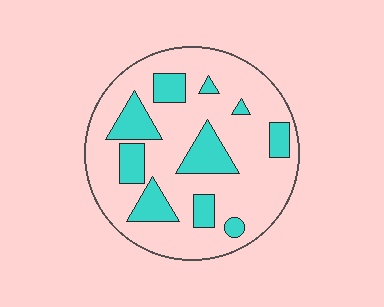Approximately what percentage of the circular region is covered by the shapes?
Approximately 25%.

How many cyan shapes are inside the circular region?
10.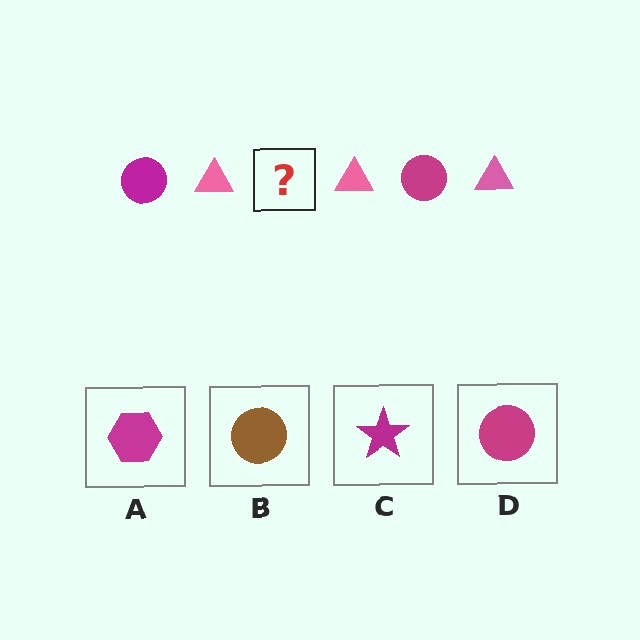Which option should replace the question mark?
Option D.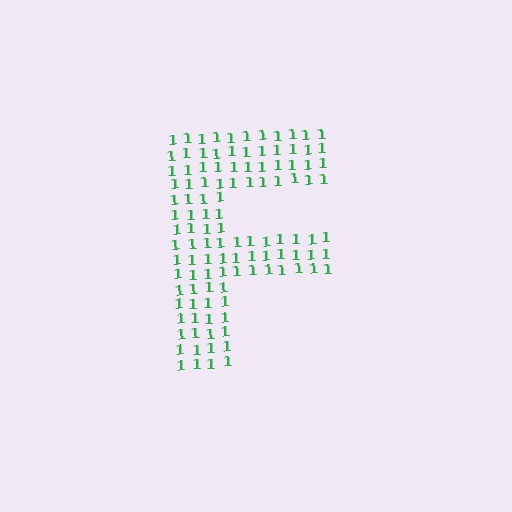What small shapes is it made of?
It is made of small digit 1's.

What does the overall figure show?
The overall figure shows the letter F.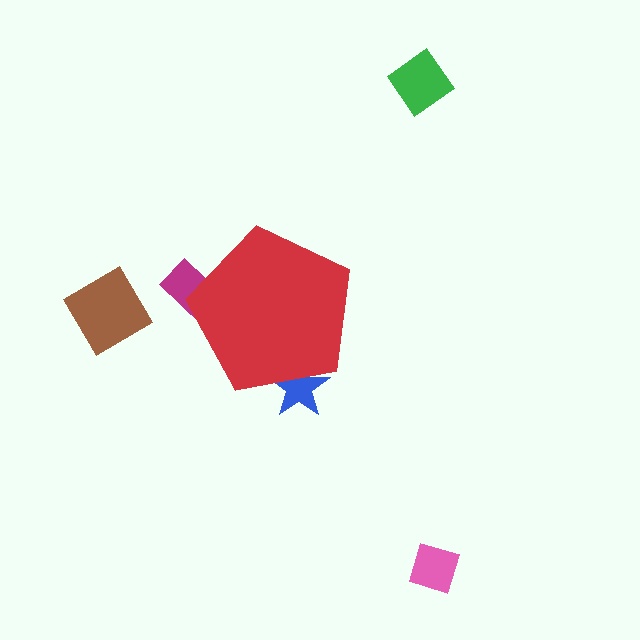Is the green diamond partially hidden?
No, the green diamond is fully visible.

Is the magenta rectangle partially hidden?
Yes, the magenta rectangle is partially hidden behind the red pentagon.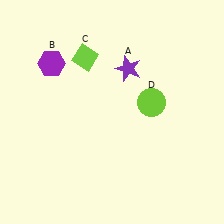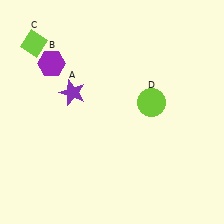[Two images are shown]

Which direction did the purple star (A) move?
The purple star (A) moved left.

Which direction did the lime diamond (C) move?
The lime diamond (C) moved left.